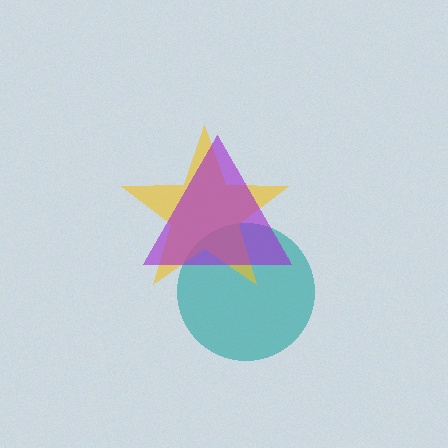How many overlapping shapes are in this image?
There are 3 overlapping shapes in the image.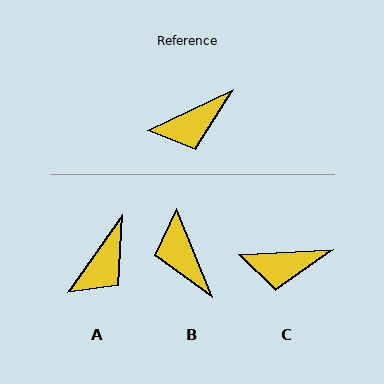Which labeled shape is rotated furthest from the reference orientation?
B, about 94 degrees away.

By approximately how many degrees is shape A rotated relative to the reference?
Approximately 29 degrees counter-clockwise.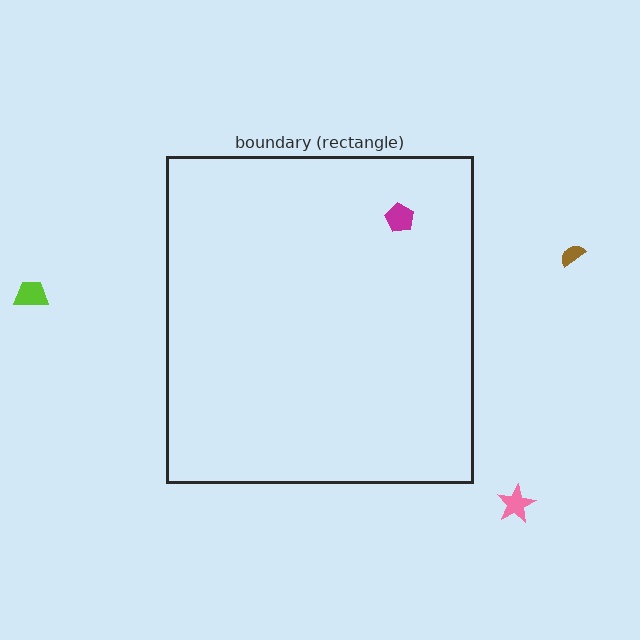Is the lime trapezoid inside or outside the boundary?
Outside.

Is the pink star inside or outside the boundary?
Outside.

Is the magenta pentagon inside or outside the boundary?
Inside.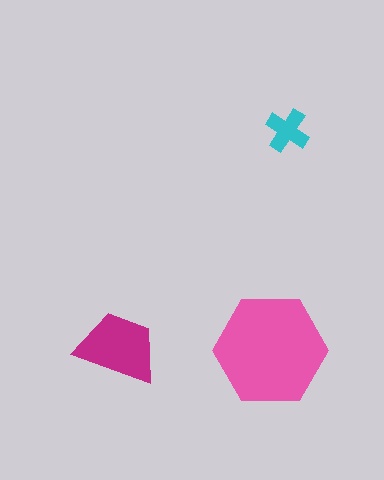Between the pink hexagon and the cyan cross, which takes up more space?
The pink hexagon.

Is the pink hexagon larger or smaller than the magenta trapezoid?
Larger.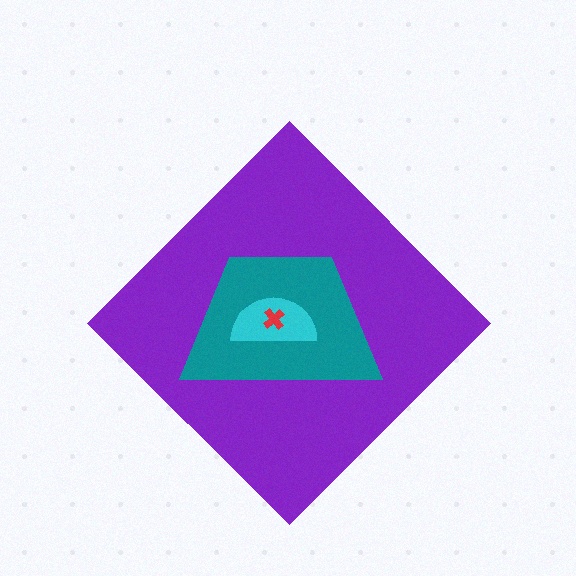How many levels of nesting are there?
4.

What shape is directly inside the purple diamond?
The teal trapezoid.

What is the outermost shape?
The purple diamond.